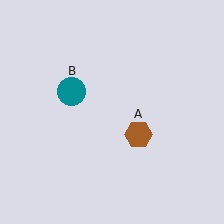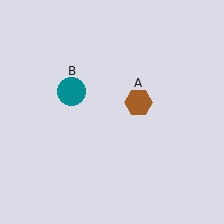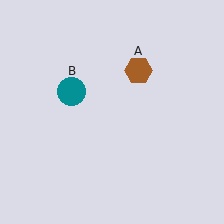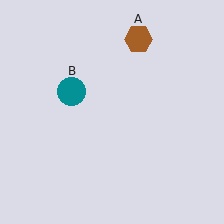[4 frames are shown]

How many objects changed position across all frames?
1 object changed position: brown hexagon (object A).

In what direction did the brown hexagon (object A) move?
The brown hexagon (object A) moved up.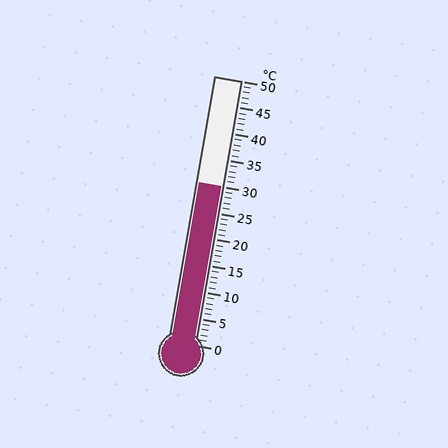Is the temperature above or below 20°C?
The temperature is above 20°C.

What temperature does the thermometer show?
The thermometer shows approximately 30°C.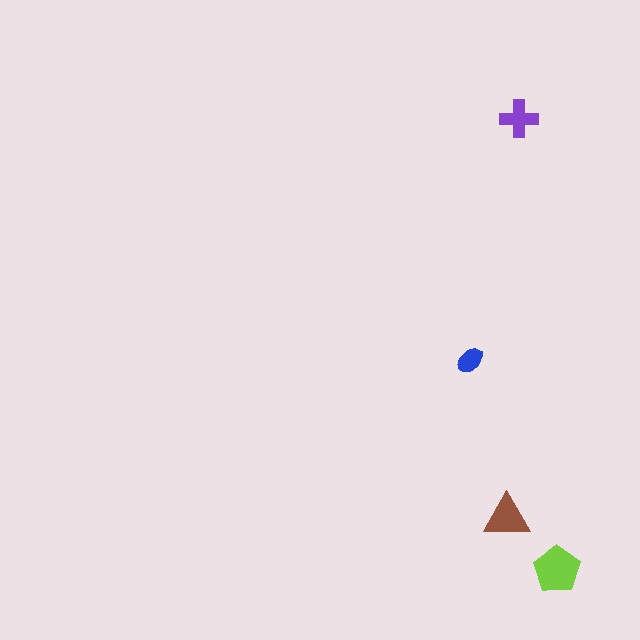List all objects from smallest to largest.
The blue ellipse, the purple cross, the brown triangle, the lime pentagon.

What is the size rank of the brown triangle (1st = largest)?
2nd.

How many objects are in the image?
There are 4 objects in the image.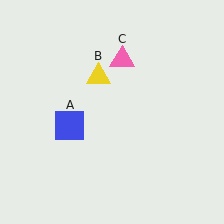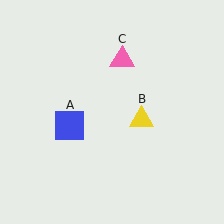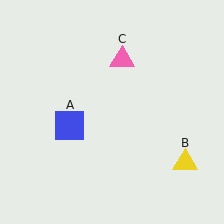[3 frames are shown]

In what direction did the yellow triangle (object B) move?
The yellow triangle (object B) moved down and to the right.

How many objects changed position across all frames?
1 object changed position: yellow triangle (object B).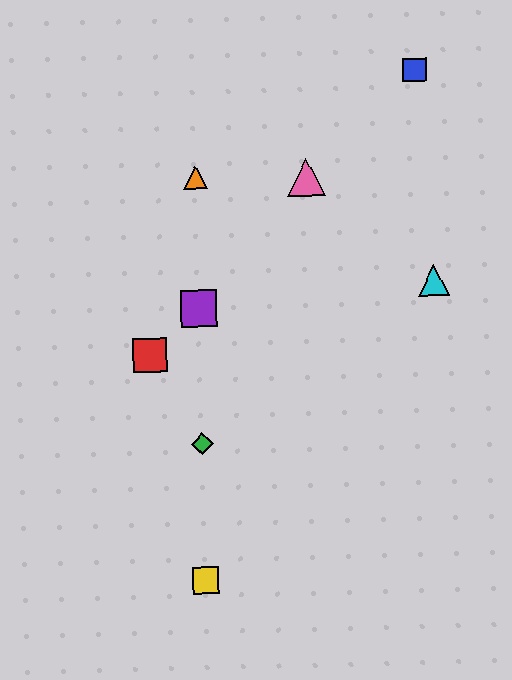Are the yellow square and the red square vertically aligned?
No, the yellow square is at x≈206 and the red square is at x≈150.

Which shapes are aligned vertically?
The green diamond, the yellow square, the purple square, the orange triangle are aligned vertically.